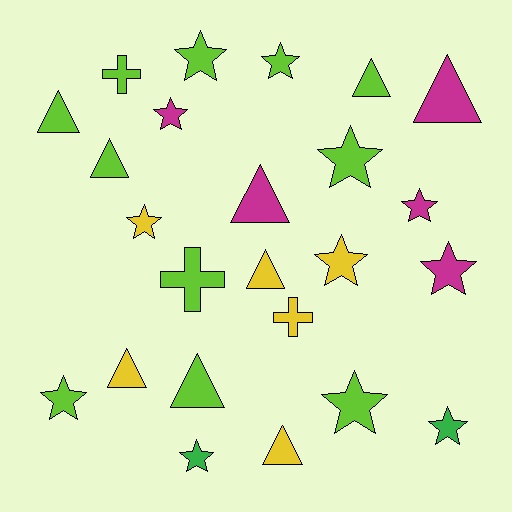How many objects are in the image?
There are 24 objects.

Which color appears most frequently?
Lime, with 11 objects.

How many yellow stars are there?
There are 2 yellow stars.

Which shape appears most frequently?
Star, with 12 objects.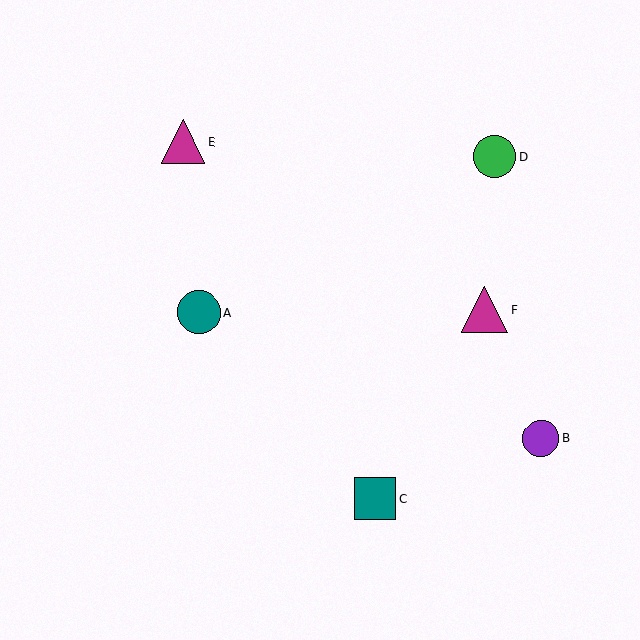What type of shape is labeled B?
Shape B is a purple circle.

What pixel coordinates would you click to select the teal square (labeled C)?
Click at (375, 499) to select the teal square C.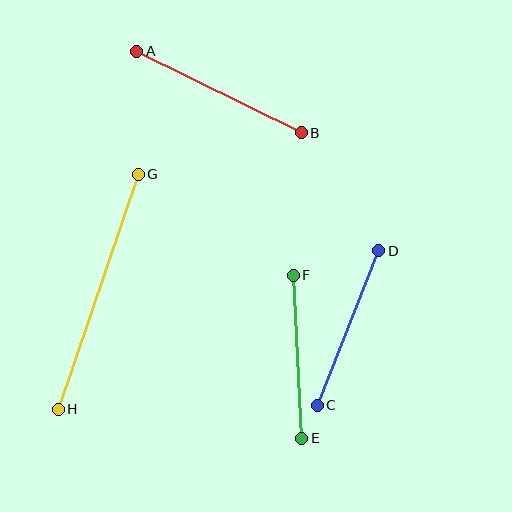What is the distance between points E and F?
The distance is approximately 163 pixels.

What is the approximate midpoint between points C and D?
The midpoint is at approximately (348, 328) pixels.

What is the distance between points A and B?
The distance is approximately 183 pixels.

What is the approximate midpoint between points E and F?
The midpoint is at approximately (297, 357) pixels.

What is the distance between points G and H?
The distance is approximately 248 pixels.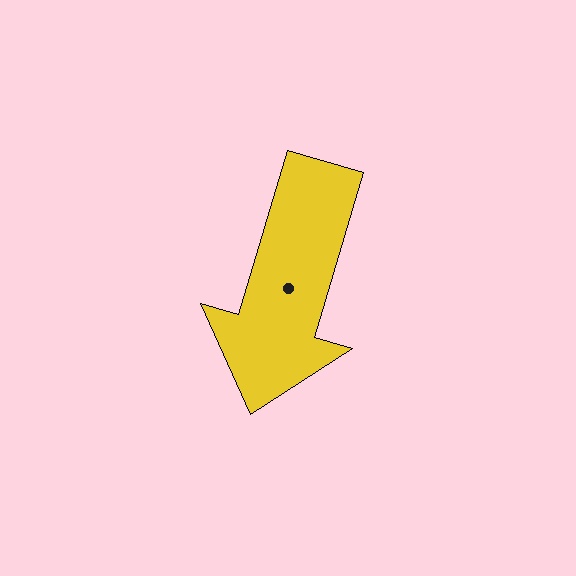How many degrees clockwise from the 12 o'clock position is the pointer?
Approximately 197 degrees.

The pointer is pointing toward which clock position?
Roughly 7 o'clock.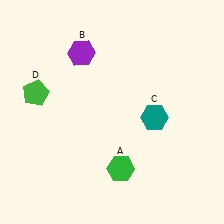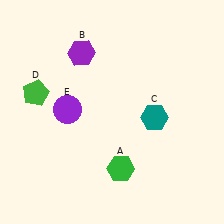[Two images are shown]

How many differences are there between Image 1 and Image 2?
There is 1 difference between the two images.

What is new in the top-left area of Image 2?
A purple circle (E) was added in the top-left area of Image 2.